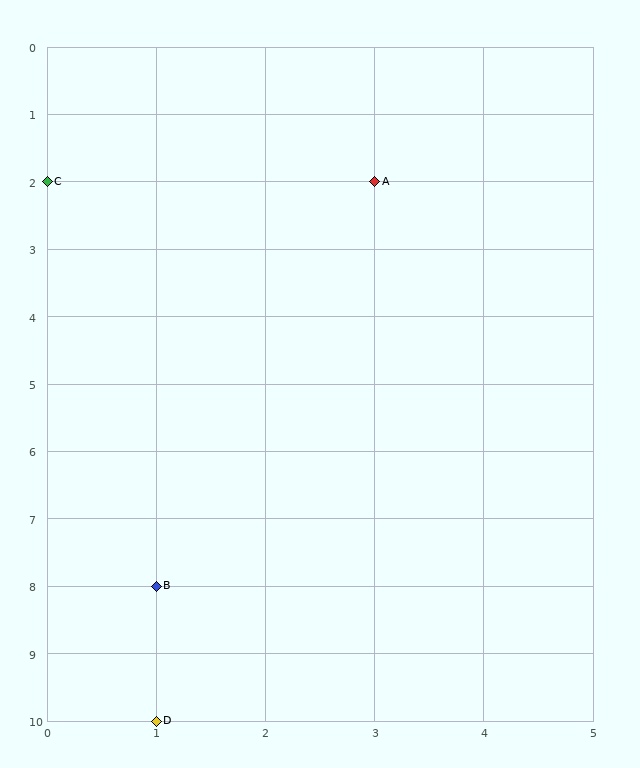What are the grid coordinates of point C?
Point C is at grid coordinates (0, 2).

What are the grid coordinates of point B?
Point B is at grid coordinates (1, 8).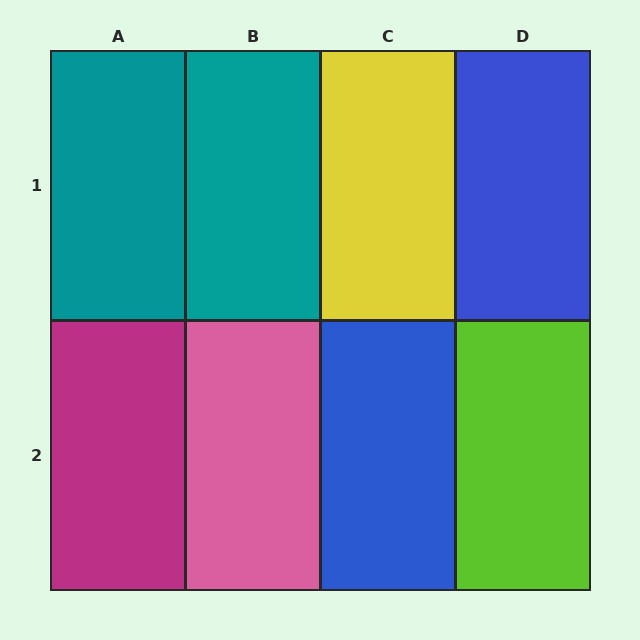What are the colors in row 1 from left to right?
Teal, teal, yellow, blue.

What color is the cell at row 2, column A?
Magenta.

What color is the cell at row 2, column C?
Blue.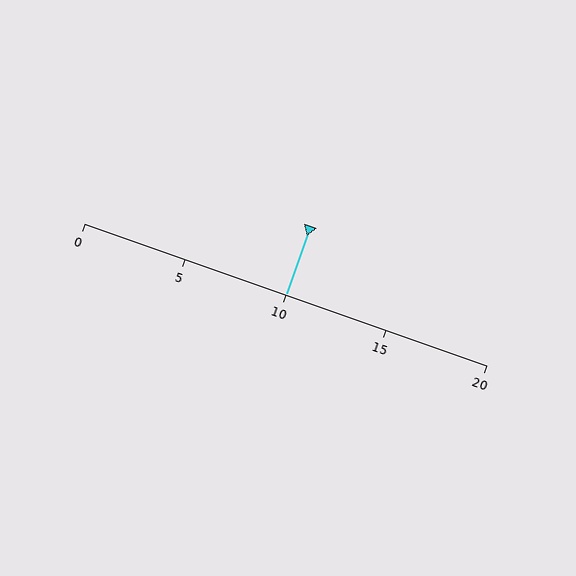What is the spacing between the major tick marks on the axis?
The major ticks are spaced 5 apart.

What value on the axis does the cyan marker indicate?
The marker indicates approximately 10.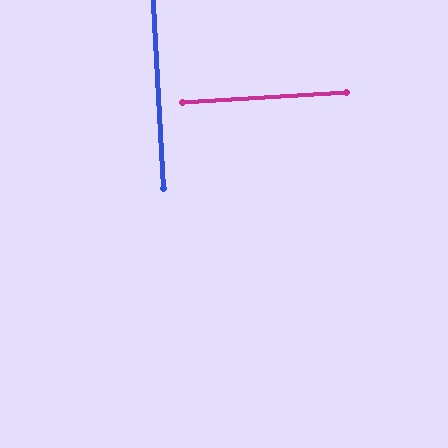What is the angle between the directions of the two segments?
Approximately 90 degrees.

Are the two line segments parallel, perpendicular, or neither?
Perpendicular — they meet at approximately 90°.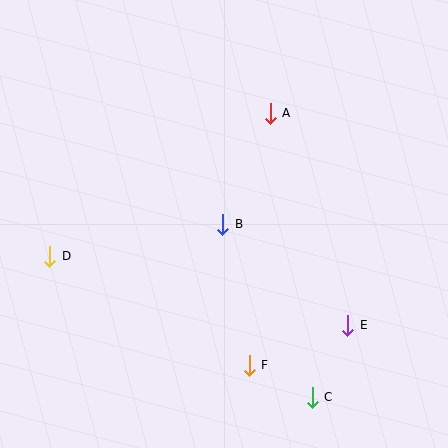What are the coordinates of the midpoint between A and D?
The midpoint between A and D is at (160, 185).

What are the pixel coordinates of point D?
Point D is at (50, 256).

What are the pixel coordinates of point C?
Point C is at (312, 397).